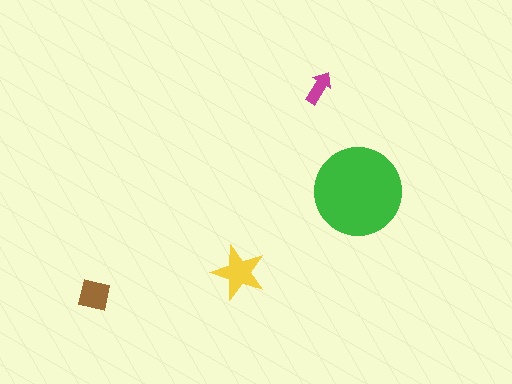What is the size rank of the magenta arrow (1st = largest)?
4th.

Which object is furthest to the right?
The green circle is rightmost.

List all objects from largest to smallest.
The green circle, the yellow star, the brown square, the magenta arrow.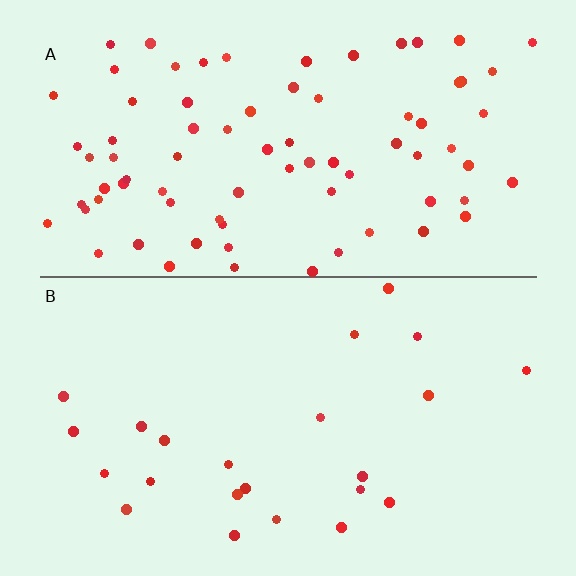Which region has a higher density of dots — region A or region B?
A (the top).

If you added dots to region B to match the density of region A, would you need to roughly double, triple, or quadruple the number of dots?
Approximately triple.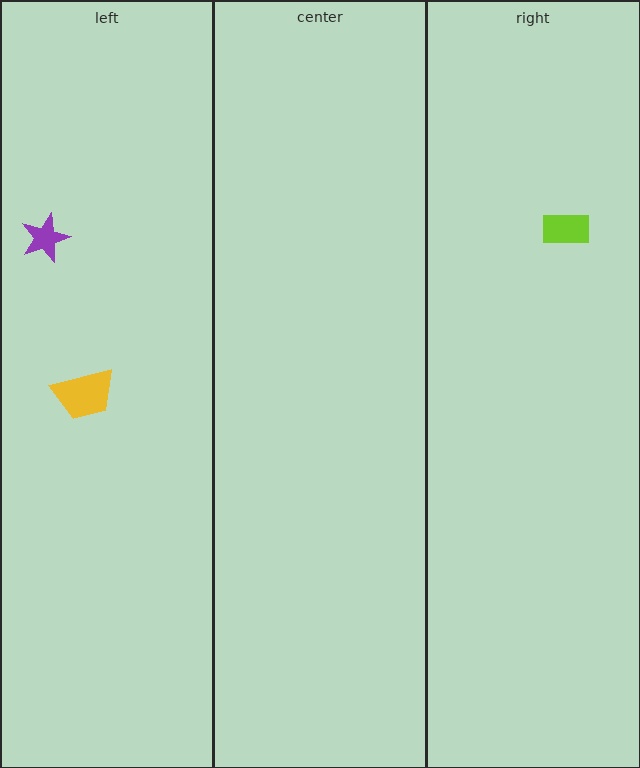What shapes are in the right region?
The lime rectangle.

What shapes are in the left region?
The yellow trapezoid, the purple star.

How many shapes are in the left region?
2.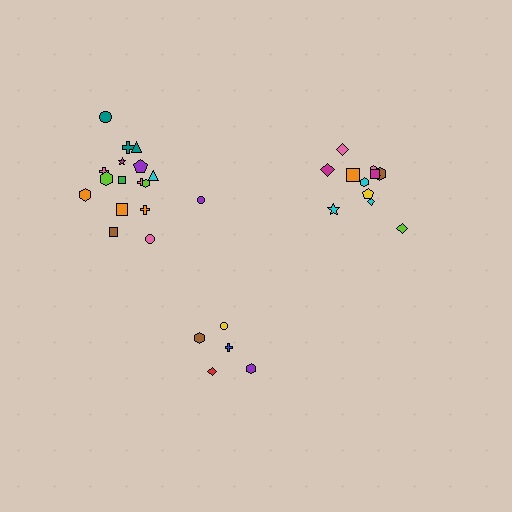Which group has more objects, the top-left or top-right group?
The top-left group.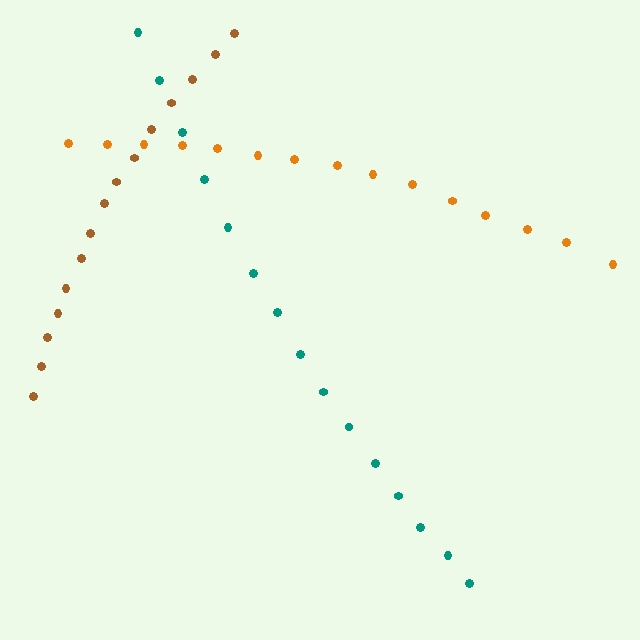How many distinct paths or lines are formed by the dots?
There are 3 distinct paths.